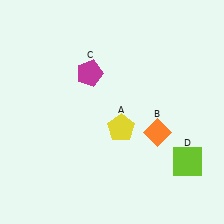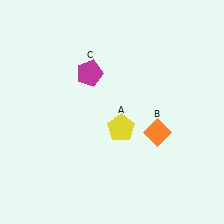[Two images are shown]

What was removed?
The lime square (D) was removed in Image 2.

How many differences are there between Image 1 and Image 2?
There is 1 difference between the two images.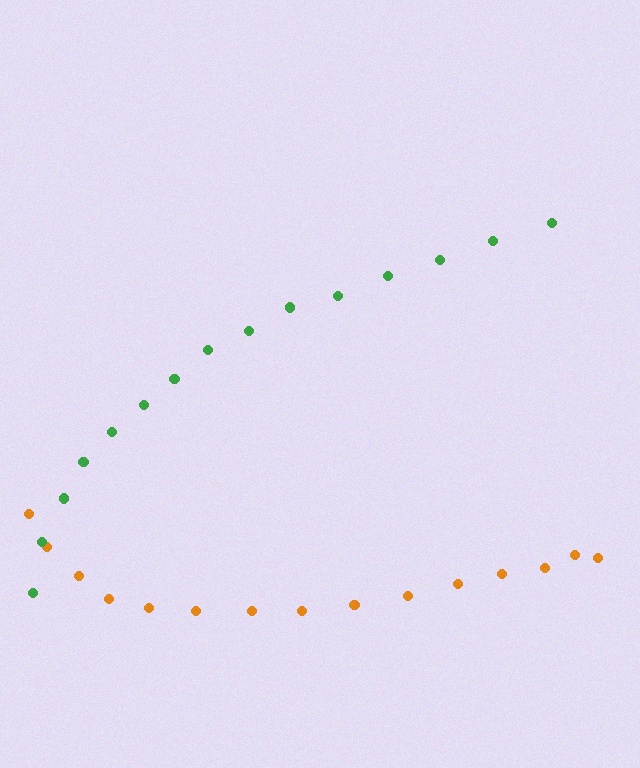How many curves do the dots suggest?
There are 2 distinct paths.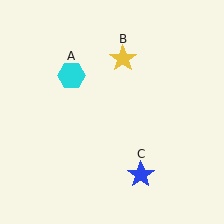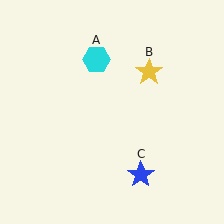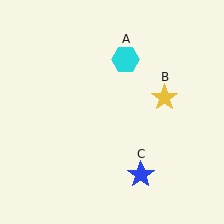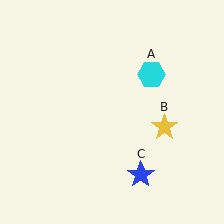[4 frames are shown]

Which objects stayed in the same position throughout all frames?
Blue star (object C) remained stationary.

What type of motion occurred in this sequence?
The cyan hexagon (object A), yellow star (object B) rotated clockwise around the center of the scene.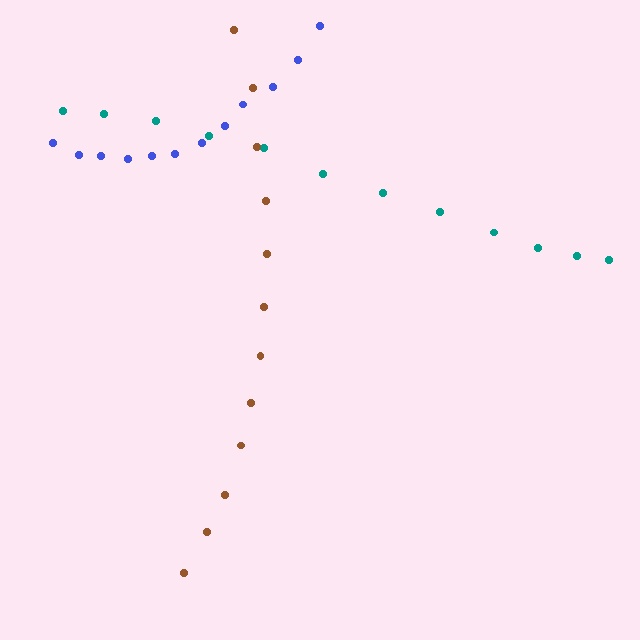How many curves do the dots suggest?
There are 3 distinct paths.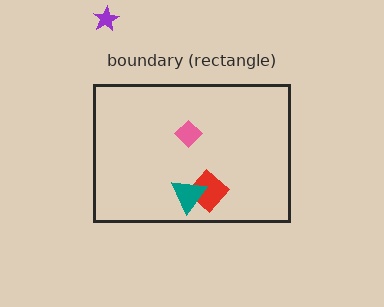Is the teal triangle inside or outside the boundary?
Inside.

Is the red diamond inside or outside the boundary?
Inside.